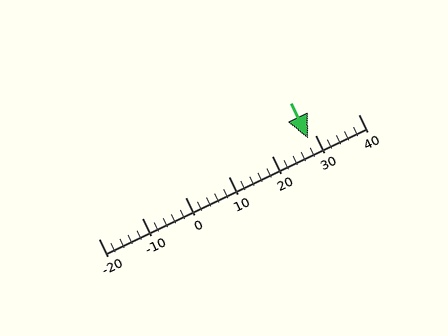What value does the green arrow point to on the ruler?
The green arrow points to approximately 28.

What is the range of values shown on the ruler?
The ruler shows values from -20 to 40.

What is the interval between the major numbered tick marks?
The major tick marks are spaced 10 units apart.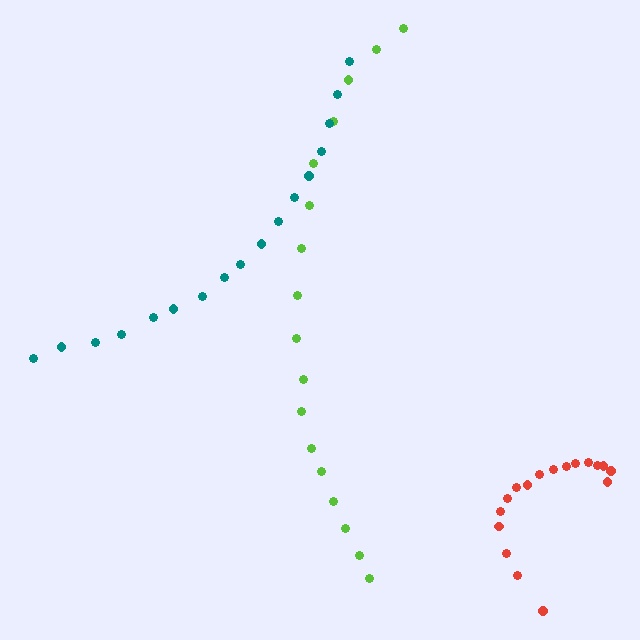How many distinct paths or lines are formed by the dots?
There are 3 distinct paths.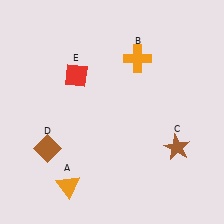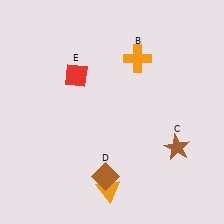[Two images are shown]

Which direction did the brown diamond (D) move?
The brown diamond (D) moved right.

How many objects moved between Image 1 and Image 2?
2 objects moved between the two images.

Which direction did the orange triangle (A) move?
The orange triangle (A) moved right.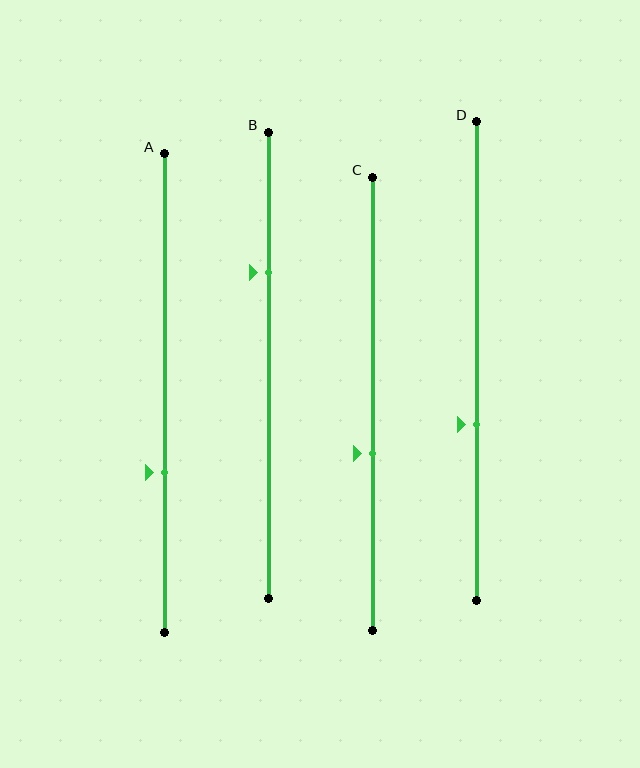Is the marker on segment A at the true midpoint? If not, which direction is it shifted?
No, the marker on segment A is shifted downward by about 17% of the segment length.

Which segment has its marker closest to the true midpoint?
Segment C has its marker closest to the true midpoint.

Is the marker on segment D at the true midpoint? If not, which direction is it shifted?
No, the marker on segment D is shifted downward by about 13% of the segment length.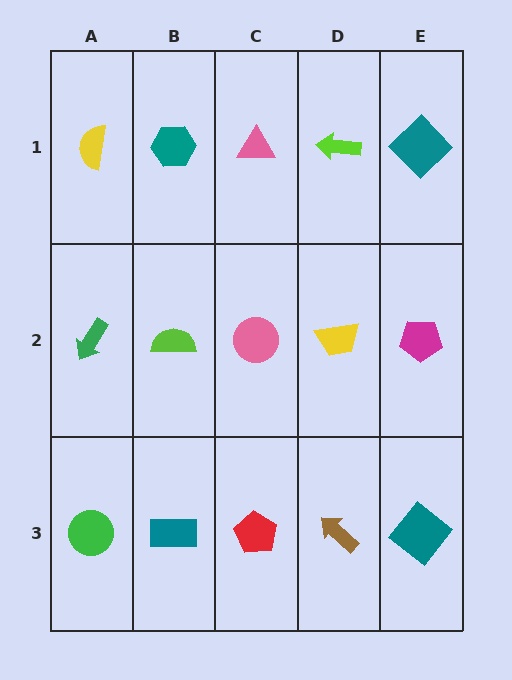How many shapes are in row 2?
5 shapes.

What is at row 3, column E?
A teal diamond.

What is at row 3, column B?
A teal rectangle.